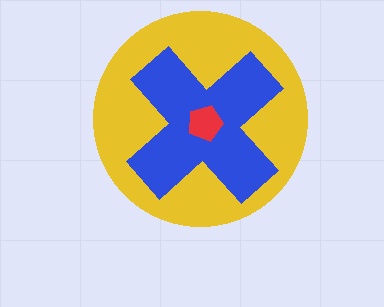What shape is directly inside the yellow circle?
The blue cross.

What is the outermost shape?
The yellow circle.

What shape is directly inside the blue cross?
The red pentagon.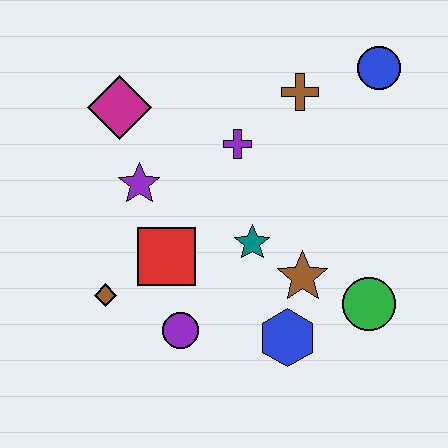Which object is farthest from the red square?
The blue circle is farthest from the red square.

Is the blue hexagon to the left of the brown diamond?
No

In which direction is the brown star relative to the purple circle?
The brown star is to the right of the purple circle.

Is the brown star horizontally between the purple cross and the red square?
No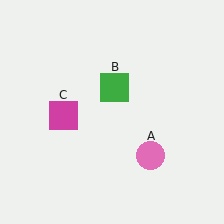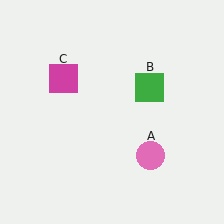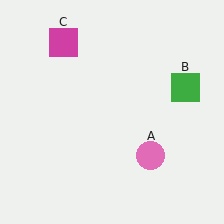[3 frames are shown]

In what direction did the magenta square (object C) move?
The magenta square (object C) moved up.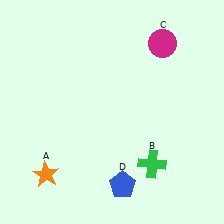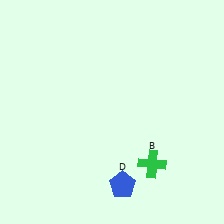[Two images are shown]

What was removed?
The magenta circle (C), the orange star (A) were removed in Image 2.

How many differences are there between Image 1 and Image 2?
There are 2 differences between the two images.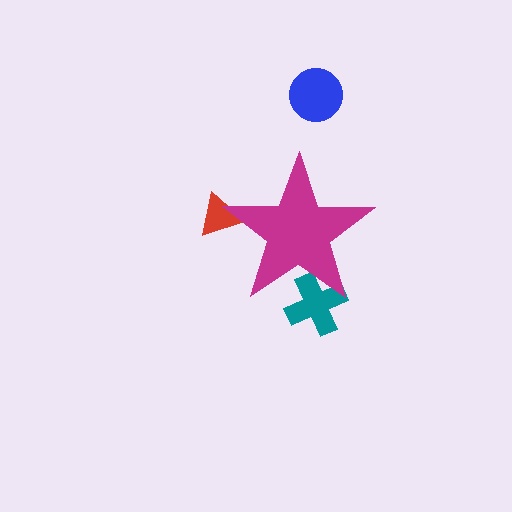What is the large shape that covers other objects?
A magenta star.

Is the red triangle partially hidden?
Yes, the red triangle is partially hidden behind the magenta star.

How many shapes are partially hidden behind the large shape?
2 shapes are partially hidden.